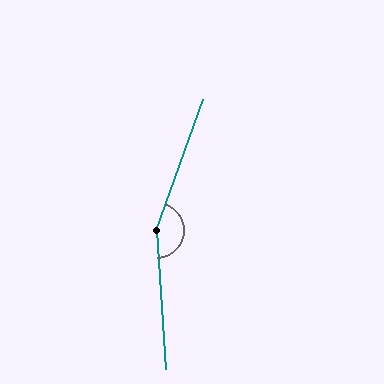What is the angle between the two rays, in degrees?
Approximately 157 degrees.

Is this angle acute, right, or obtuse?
It is obtuse.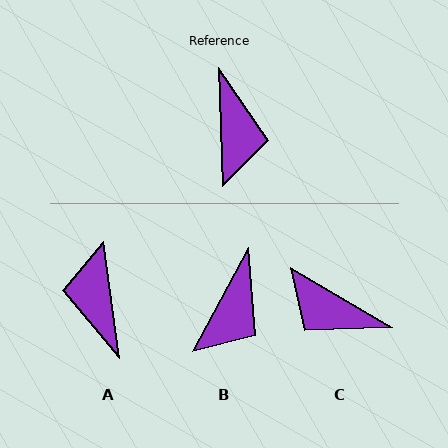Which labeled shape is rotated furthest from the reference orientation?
A, about 174 degrees away.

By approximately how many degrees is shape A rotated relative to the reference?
Approximately 174 degrees clockwise.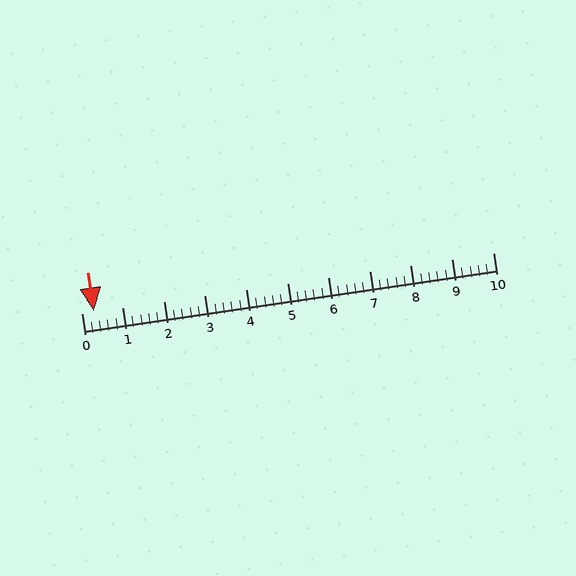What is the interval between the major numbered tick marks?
The major tick marks are spaced 1 units apart.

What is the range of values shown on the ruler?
The ruler shows values from 0 to 10.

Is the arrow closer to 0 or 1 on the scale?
The arrow is closer to 0.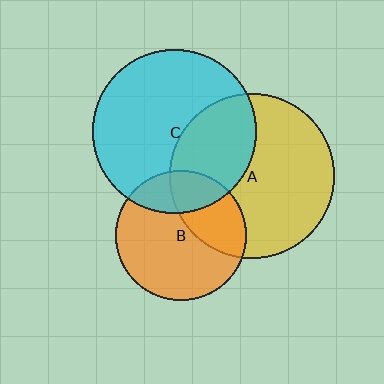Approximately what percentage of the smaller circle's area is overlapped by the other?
Approximately 35%.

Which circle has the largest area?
Circle A (yellow).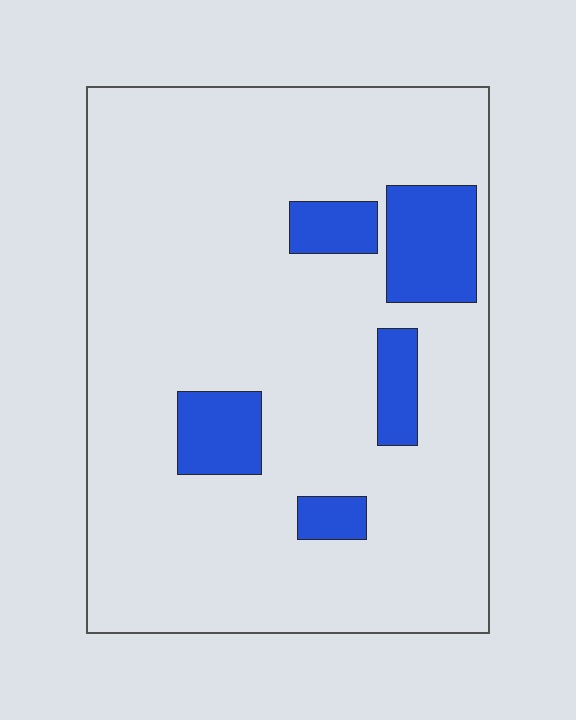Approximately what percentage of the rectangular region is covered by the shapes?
Approximately 15%.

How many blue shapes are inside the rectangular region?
5.